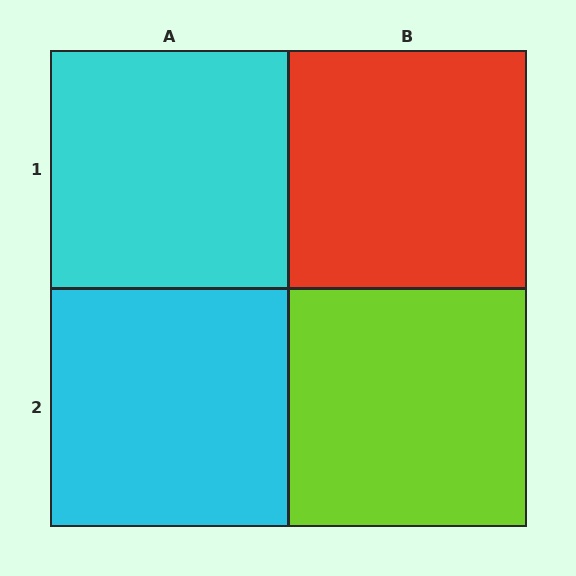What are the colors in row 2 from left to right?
Cyan, lime.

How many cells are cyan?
2 cells are cyan.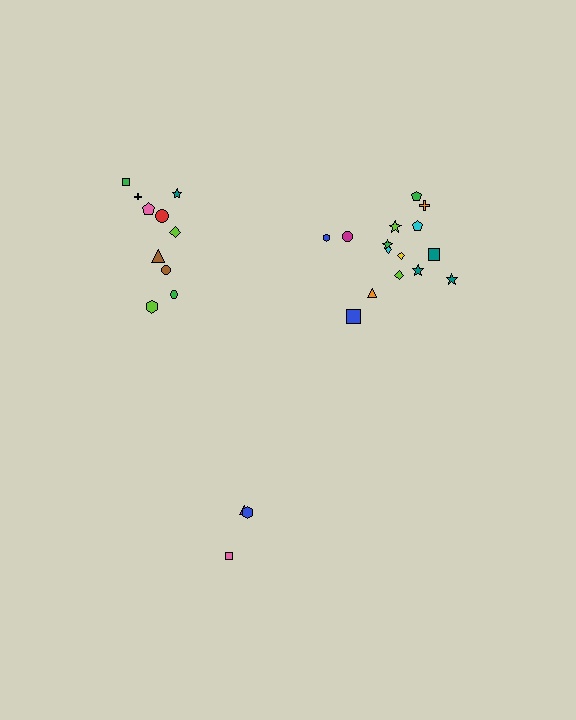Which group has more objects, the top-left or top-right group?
The top-right group.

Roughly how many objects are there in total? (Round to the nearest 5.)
Roughly 30 objects in total.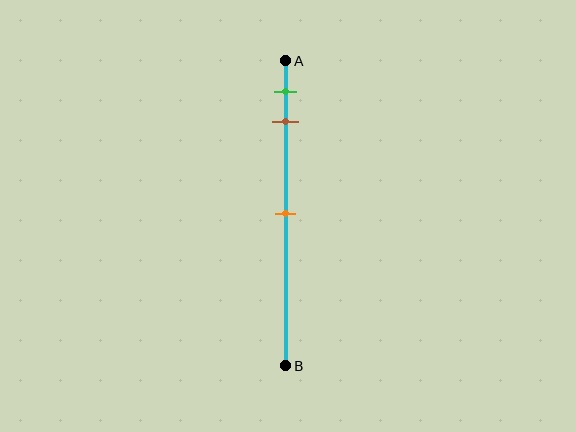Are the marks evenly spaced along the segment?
No, the marks are not evenly spaced.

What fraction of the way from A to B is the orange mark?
The orange mark is approximately 50% (0.5) of the way from A to B.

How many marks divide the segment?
There are 3 marks dividing the segment.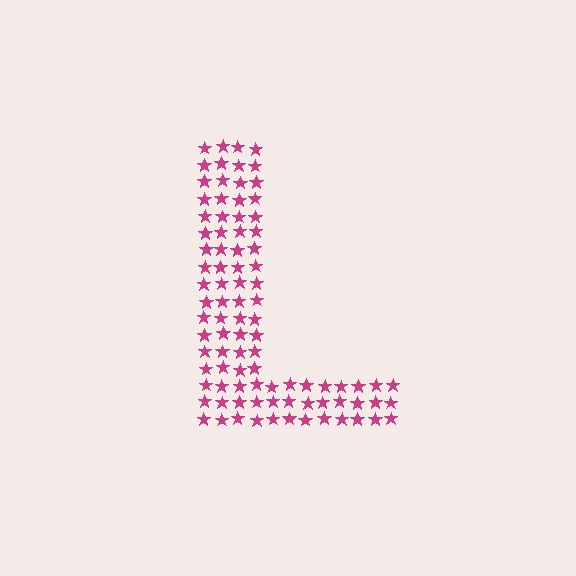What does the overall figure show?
The overall figure shows the letter L.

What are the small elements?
The small elements are stars.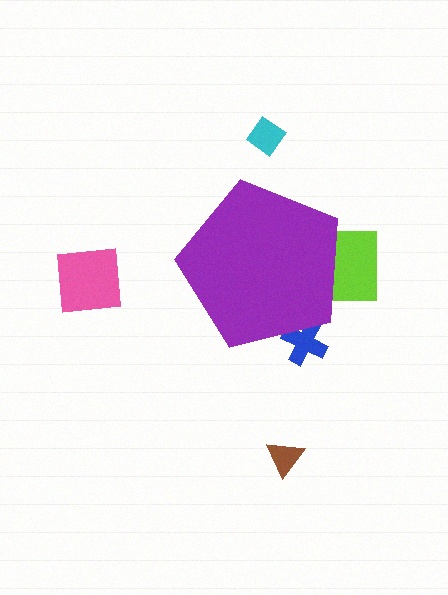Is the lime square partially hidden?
Yes, the lime square is partially hidden behind the purple pentagon.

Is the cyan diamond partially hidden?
No, the cyan diamond is fully visible.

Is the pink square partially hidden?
No, the pink square is fully visible.